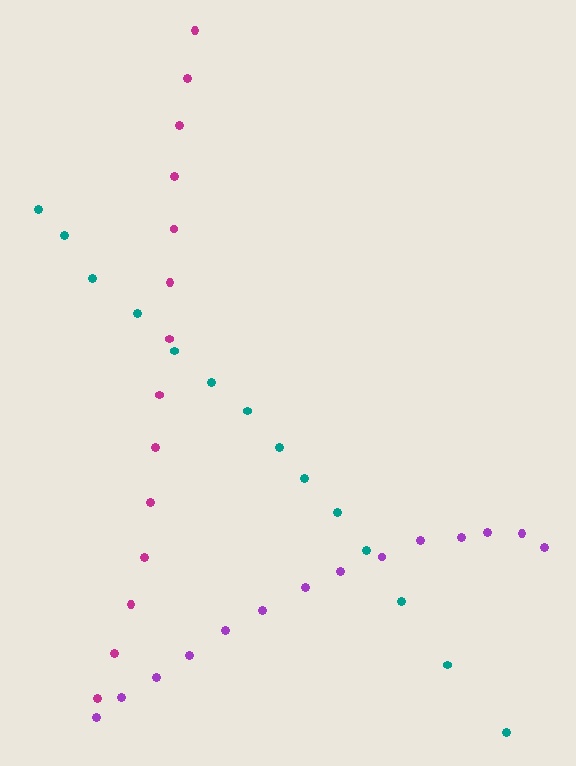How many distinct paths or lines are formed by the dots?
There are 3 distinct paths.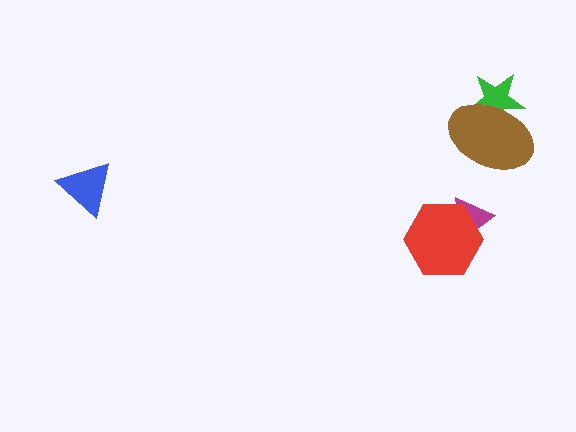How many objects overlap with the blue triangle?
0 objects overlap with the blue triangle.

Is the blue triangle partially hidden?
No, no other shape covers it.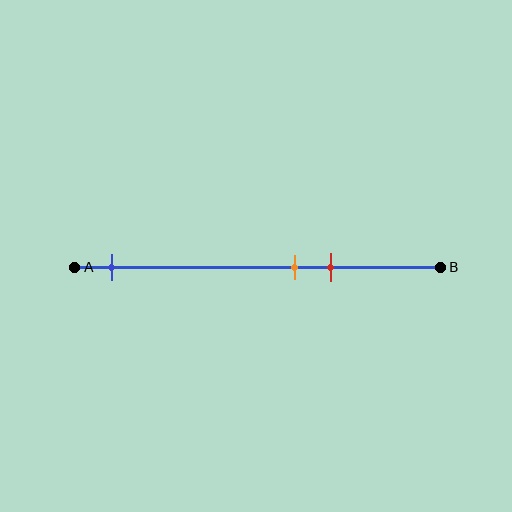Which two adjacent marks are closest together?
The orange and red marks are the closest adjacent pair.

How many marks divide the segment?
There are 3 marks dividing the segment.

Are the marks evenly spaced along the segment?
No, the marks are not evenly spaced.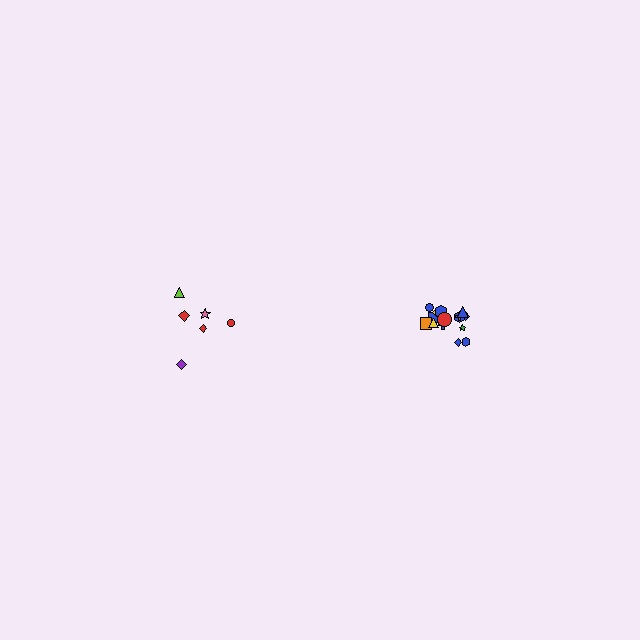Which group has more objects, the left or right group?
The right group.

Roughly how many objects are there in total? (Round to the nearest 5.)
Roughly 20 objects in total.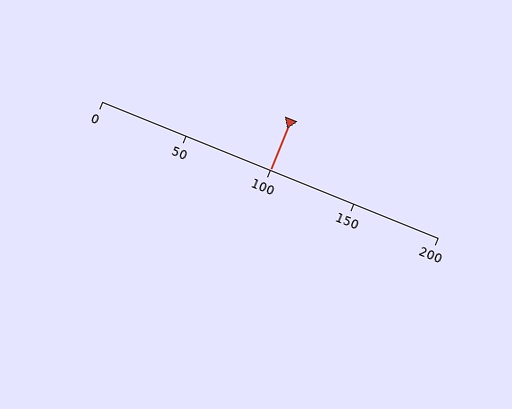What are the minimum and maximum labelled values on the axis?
The axis runs from 0 to 200.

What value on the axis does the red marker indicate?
The marker indicates approximately 100.